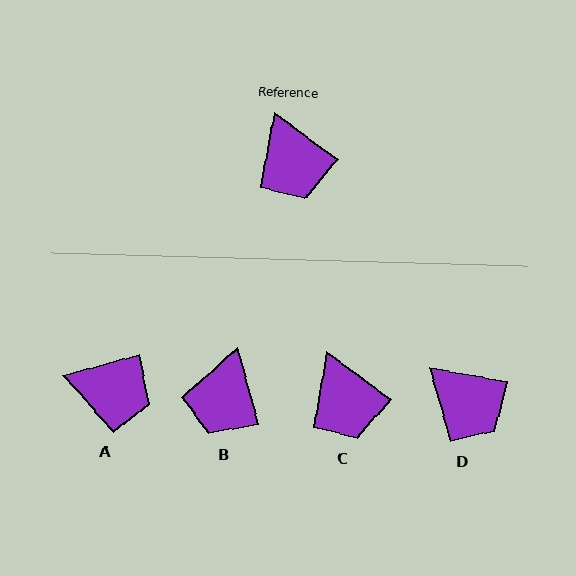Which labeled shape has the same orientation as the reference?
C.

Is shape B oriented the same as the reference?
No, it is off by about 38 degrees.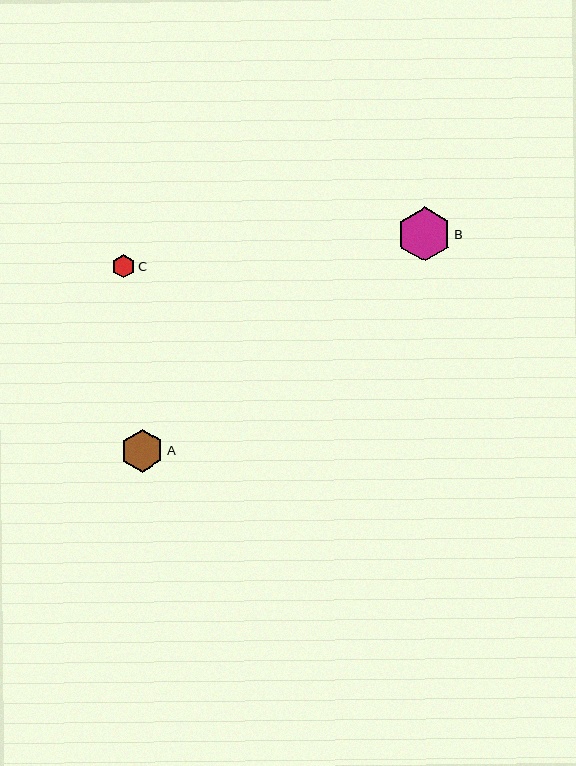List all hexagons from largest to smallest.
From largest to smallest: B, A, C.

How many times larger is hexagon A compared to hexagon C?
Hexagon A is approximately 1.9 times the size of hexagon C.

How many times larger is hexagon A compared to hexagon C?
Hexagon A is approximately 1.9 times the size of hexagon C.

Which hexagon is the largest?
Hexagon B is the largest with a size of approximately 54 pixels.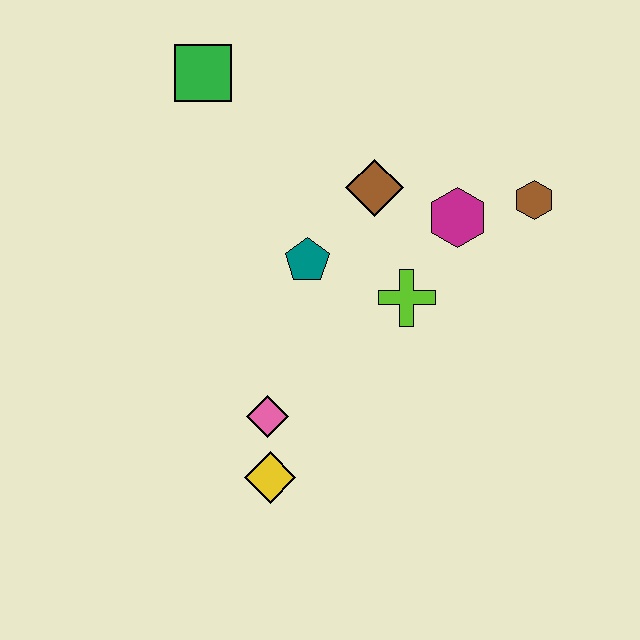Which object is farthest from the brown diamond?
The yellow diamond is farthest from the brown diamond.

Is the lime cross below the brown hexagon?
Yes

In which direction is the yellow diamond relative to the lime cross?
The yellow diamond is below the lime cross.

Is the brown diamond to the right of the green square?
Yes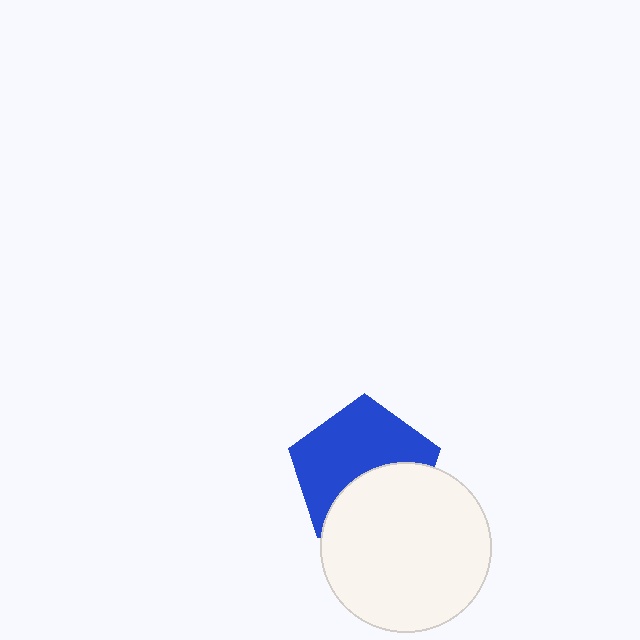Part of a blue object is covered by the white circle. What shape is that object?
It is a pentagon.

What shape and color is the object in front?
The object in front is a white circle.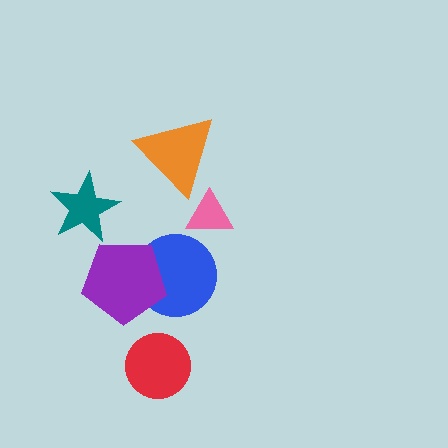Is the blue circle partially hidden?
Yes, it is partially covered by another shape.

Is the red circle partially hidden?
No, no other shape covers it.